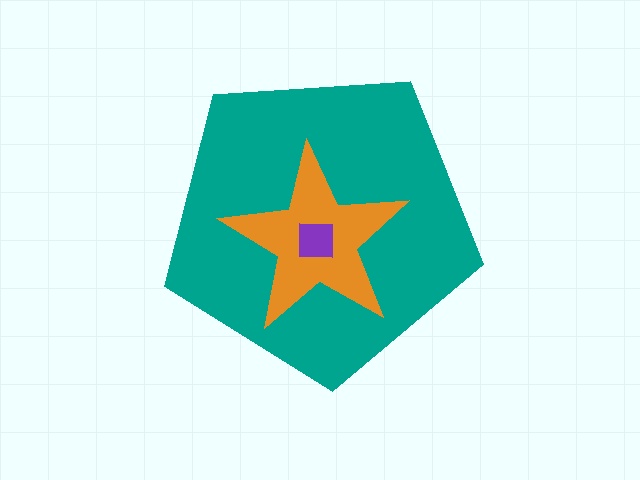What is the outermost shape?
The teal pentagon.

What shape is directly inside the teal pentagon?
The orange star.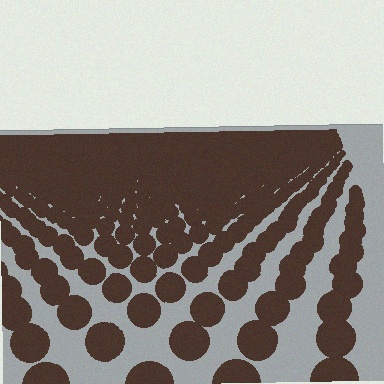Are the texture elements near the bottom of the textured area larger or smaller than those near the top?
Larger. Near the bottom, elements are closer to the viewer and appear at a bigger on-screen size.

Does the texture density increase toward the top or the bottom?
Density increases toward the top.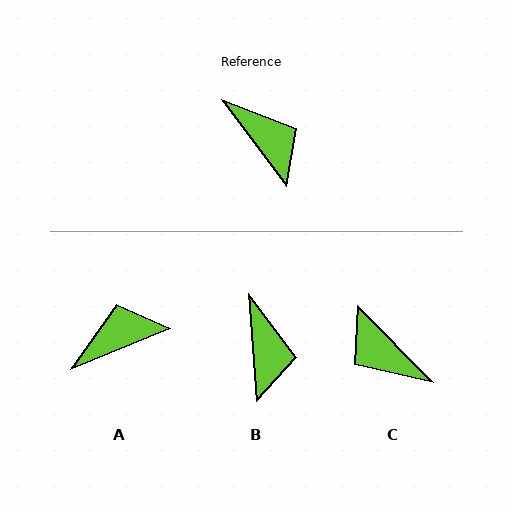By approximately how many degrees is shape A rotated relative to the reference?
Approximately 75 degrees counter-clockwise.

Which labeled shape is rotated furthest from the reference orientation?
C, about 172 degrees away.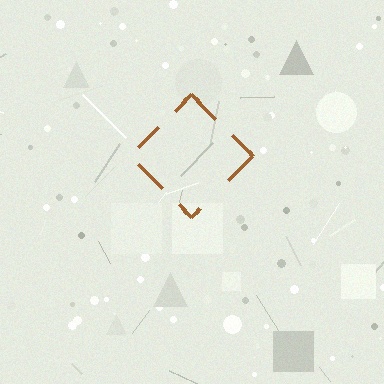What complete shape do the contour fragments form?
The contour fragments form a diamond.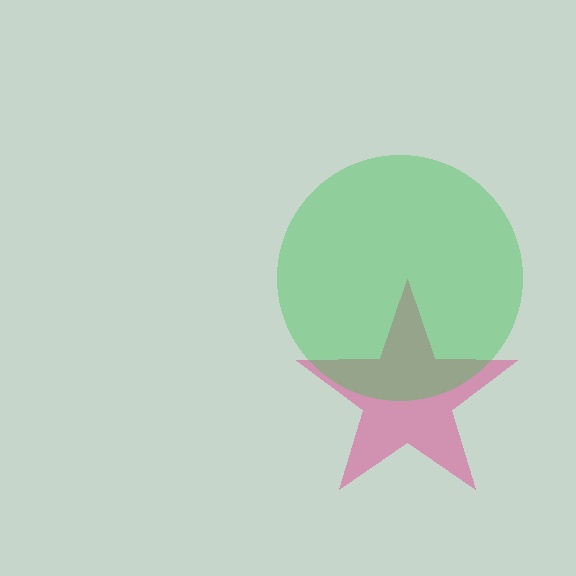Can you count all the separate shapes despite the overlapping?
Yes, there are 2 separate shapes.